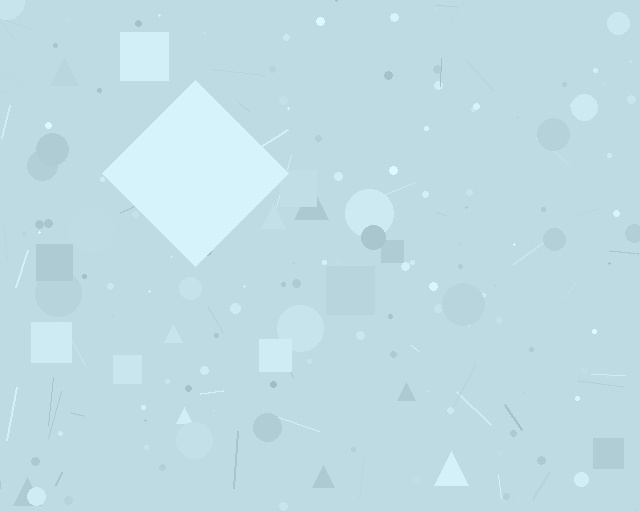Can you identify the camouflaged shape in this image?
The camouflaged shape is a diamond.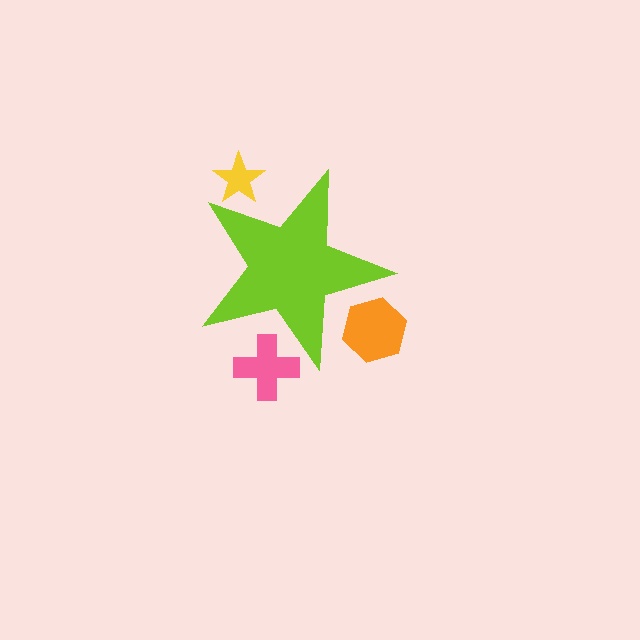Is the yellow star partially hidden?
Yes, the yellow star is partially hidden behind the lime star.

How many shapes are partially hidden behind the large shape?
3 shapes are partially hidden.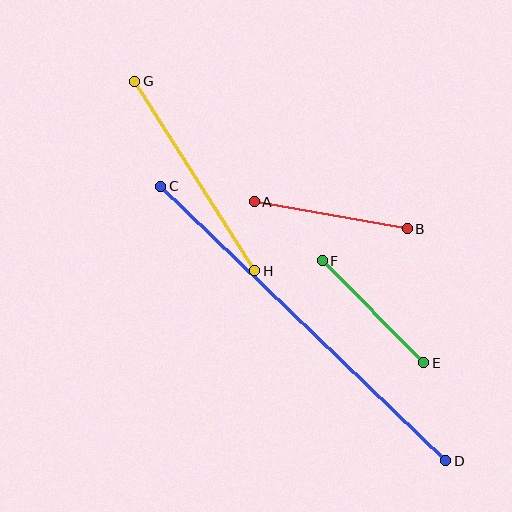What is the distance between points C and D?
The distance is approximately 396 pixels.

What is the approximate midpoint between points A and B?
The midpoint is at approximately (331, 215) pixels.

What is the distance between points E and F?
The distance is approximately 144 pixels.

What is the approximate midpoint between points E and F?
The midpoint is at approximately (373, 312) pixels.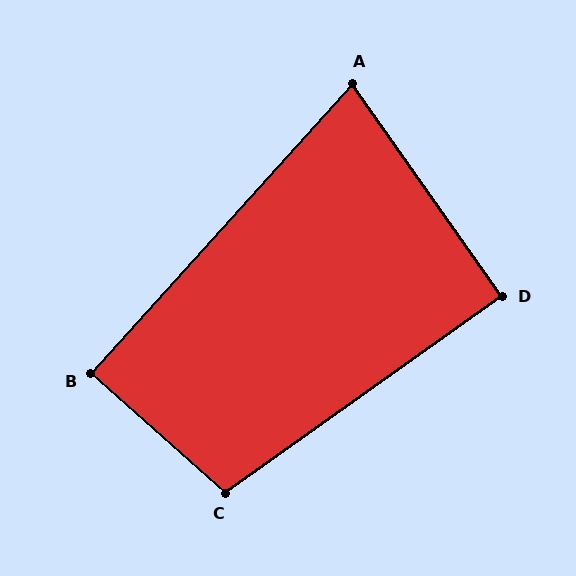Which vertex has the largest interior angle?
C, at approximately 103 degrees.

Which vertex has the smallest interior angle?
A, at approximately 77 degrees.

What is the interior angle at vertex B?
Approximately 90 degrees (approximately right).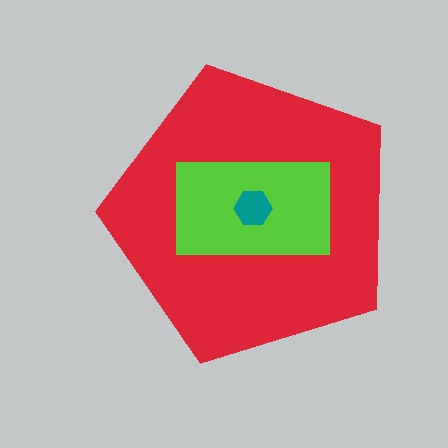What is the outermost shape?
The red pentagon.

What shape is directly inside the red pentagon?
The lime rectangle.